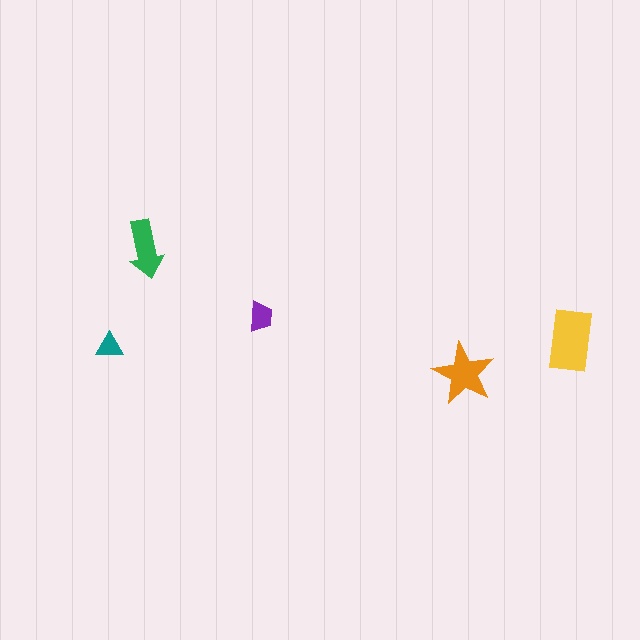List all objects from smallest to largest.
The teal triangle, the purple trapezoid, the green arrow, the orange star, the yellow rectangle.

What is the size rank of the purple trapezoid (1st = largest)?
4th.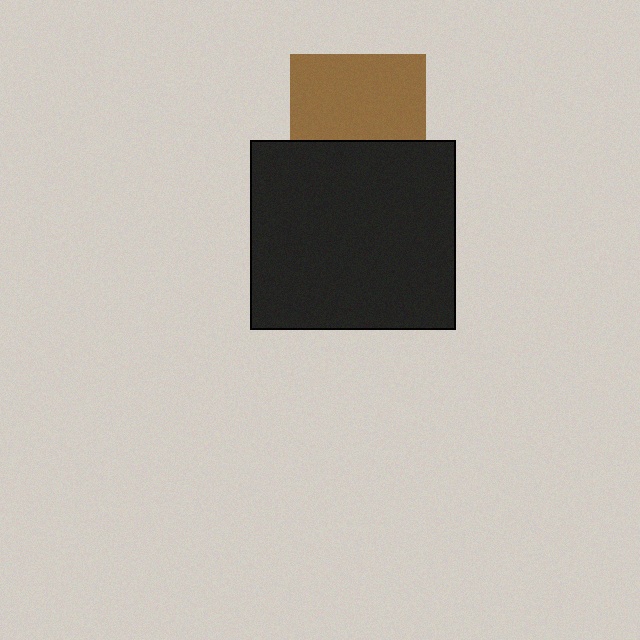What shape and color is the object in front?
The object in front is a black rectangle.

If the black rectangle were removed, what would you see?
You would see the complete brown square.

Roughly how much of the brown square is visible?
About half of it is visible (roughly 63%).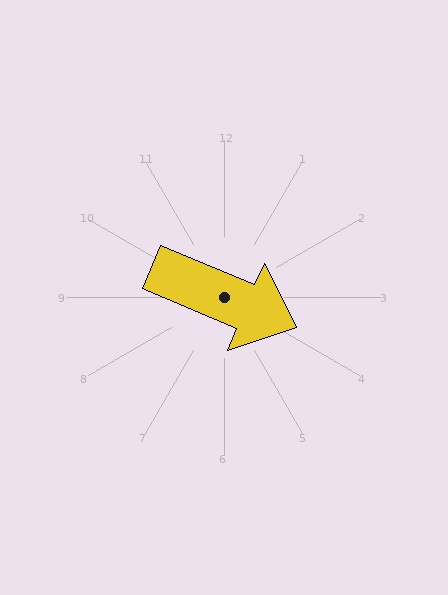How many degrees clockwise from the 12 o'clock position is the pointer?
Approximately 113 degrees.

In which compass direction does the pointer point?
Southeast.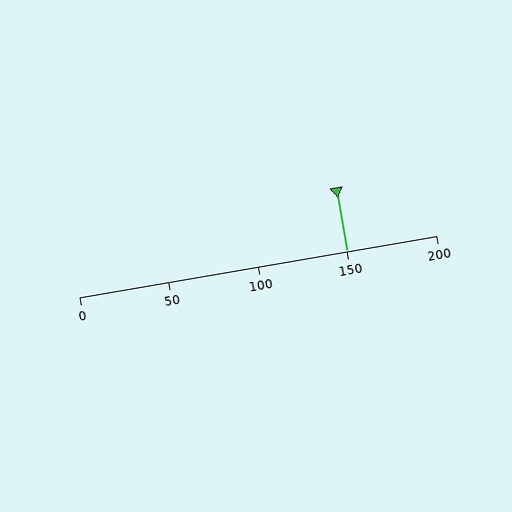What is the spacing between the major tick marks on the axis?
The major ticks are spaced 50 apart.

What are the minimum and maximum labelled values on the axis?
The axis runs from 0 to 200.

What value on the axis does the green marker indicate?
The marker indicates approximately 150.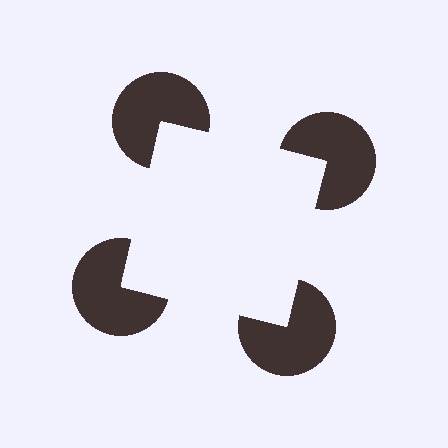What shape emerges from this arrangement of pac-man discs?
An illusory square — its edges are inferred from the aligned wedge cuts in the pac-man discs, not physically drawn.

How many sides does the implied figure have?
4 sides.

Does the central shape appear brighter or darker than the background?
It typically appears slightly brighter than the background, even though no actual brightness change is drawn.